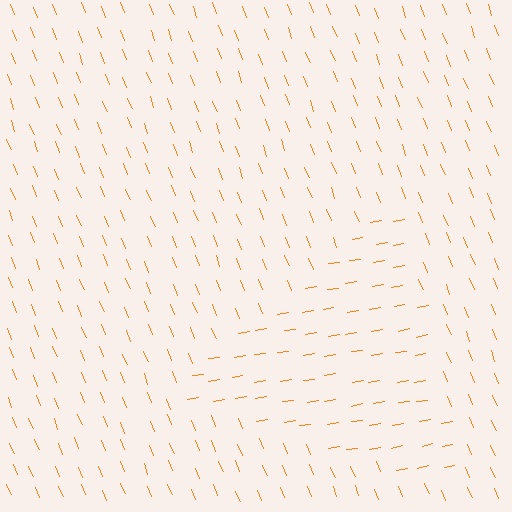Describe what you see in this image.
The image is filled with small orange line segments. A triangle region in the image has lines oriented differently from the surrounding lines, creating a visible texture boundary.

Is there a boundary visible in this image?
Yes, there is a texture boundary formed by a change in line orientation.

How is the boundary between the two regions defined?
The boundary is defined purely by a change in line orientation (approximately 77 degrees difference). All lines are the same color and thickness.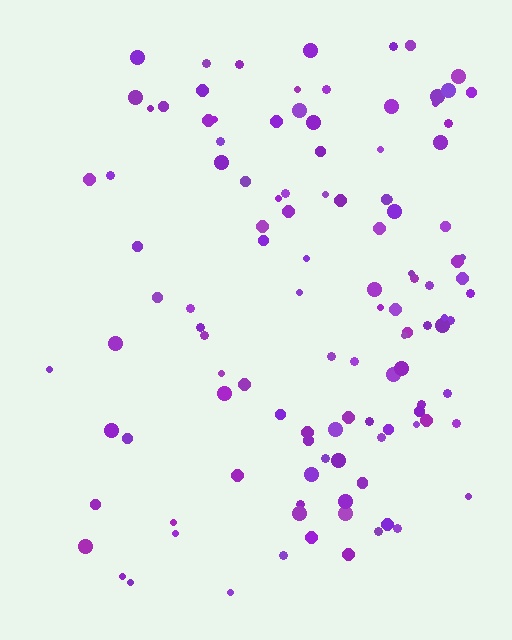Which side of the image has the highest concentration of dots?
The right.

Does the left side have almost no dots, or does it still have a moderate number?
Still a moderate number, just noticeably fewer than the right.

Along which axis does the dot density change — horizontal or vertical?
Horizontal.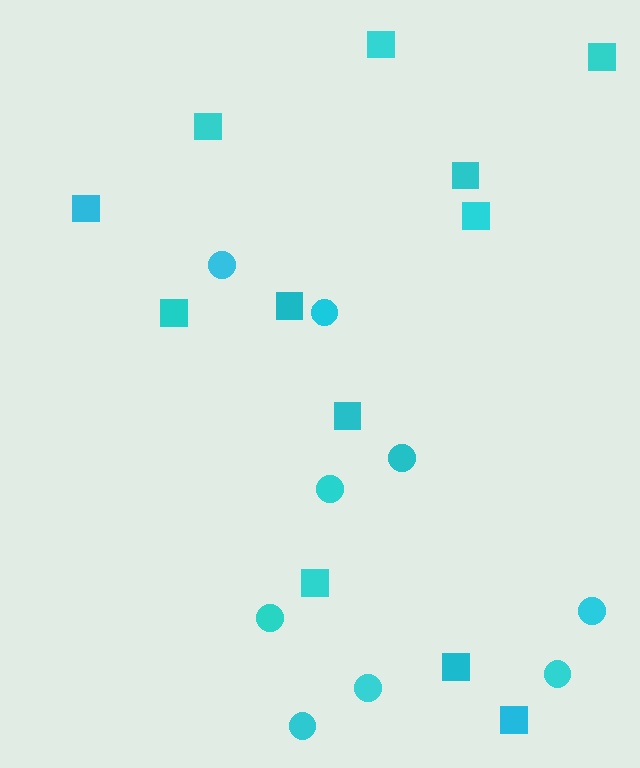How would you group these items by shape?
There are 2 groups: one group of circles (9) and one group of squares (12).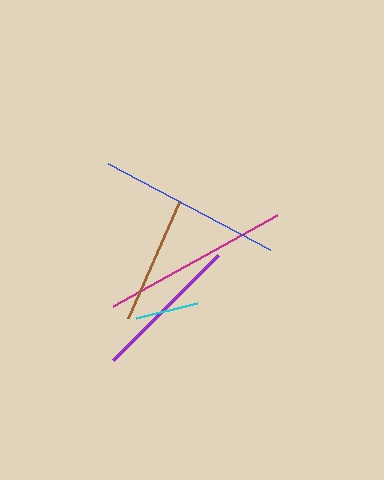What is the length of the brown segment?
The brown segment is approximately 127 pixels long.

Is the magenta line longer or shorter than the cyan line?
The magenta line is longer than the cyan line.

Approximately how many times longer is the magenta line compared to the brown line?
The magenta line is approximately 1.5 times the length of the brown line.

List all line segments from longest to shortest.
From longest to shortest: magenta, blue, purple, brown, cyan.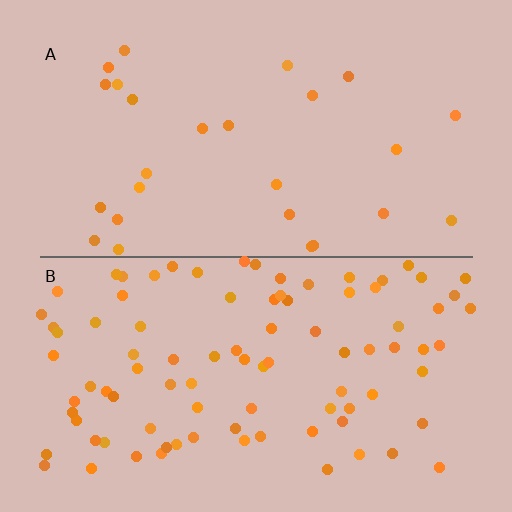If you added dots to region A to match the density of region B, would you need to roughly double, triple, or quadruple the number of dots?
Approximately quadruple.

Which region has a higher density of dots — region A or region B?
B (the bottom).